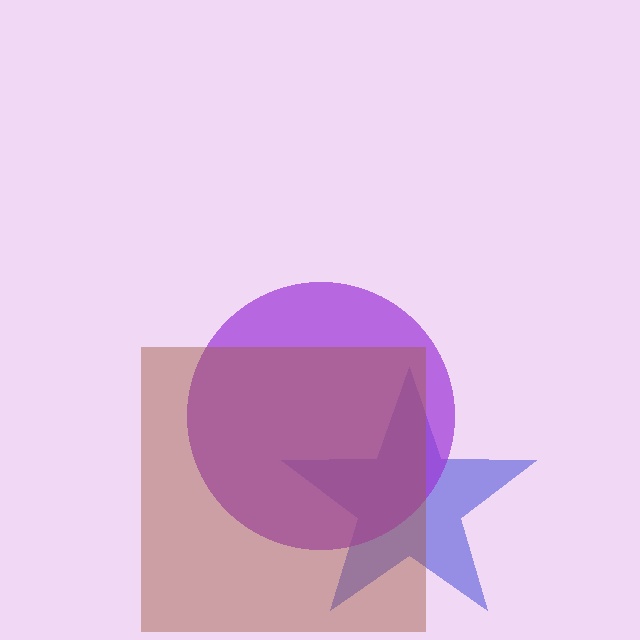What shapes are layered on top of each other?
The layered shapes are: a blue star, a purple circle, a brown square.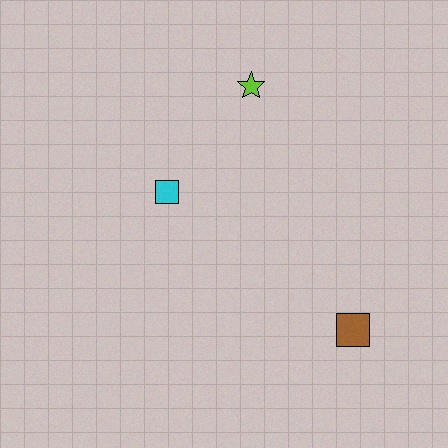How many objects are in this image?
There are 3 objects.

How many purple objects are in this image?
There are no purple objects.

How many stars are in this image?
There is 1 star.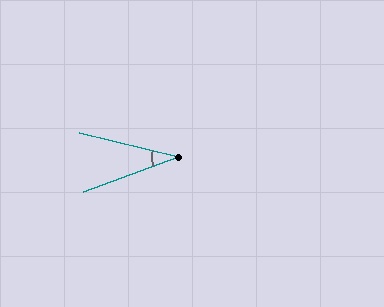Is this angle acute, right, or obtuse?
It is acute.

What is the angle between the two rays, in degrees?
Approximately 34 degrees.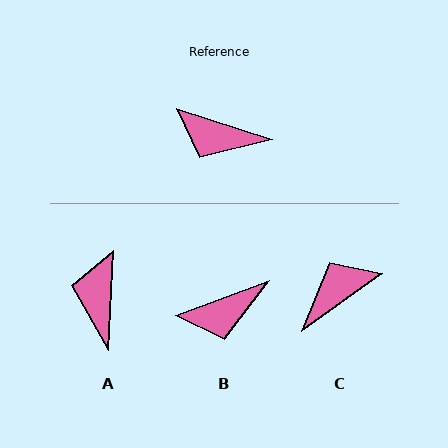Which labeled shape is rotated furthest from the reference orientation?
C, about 127 degrees away.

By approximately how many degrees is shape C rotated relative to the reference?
Approximately 127 degrees clockwise.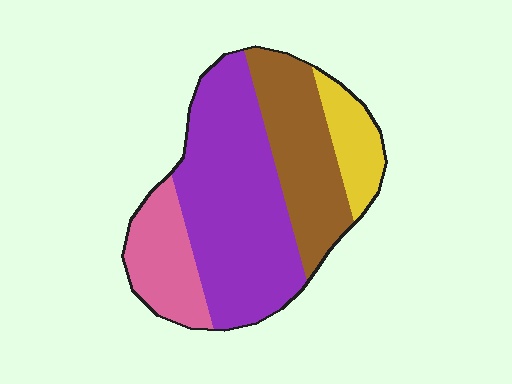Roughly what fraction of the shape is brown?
Brown takes up between a sixth and a third of the shape.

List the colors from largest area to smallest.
From largest to smallest: purple, brown, pink, yellow.